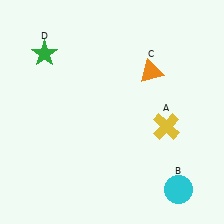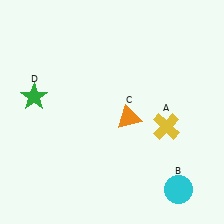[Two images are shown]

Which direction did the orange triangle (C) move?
The orange triangle (C) moved down.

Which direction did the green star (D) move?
The green star (D) moved down.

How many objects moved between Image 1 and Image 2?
2 objects moved between the two images.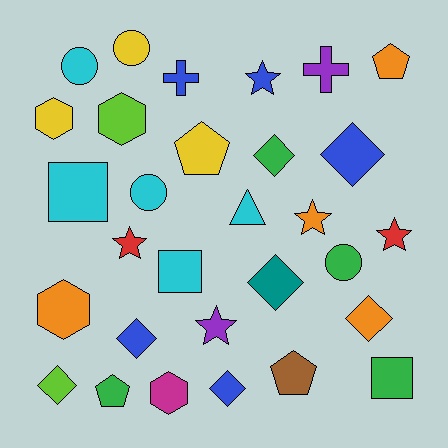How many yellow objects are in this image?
There are 3 yellow objects.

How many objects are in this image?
There are 30 objects.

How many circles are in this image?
There are 4 circles.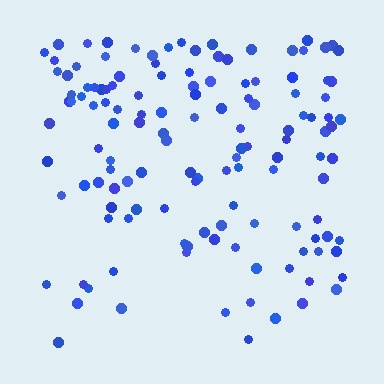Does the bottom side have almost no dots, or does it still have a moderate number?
Still a moderate number, just noticeably fewer than the top.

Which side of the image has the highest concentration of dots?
The top.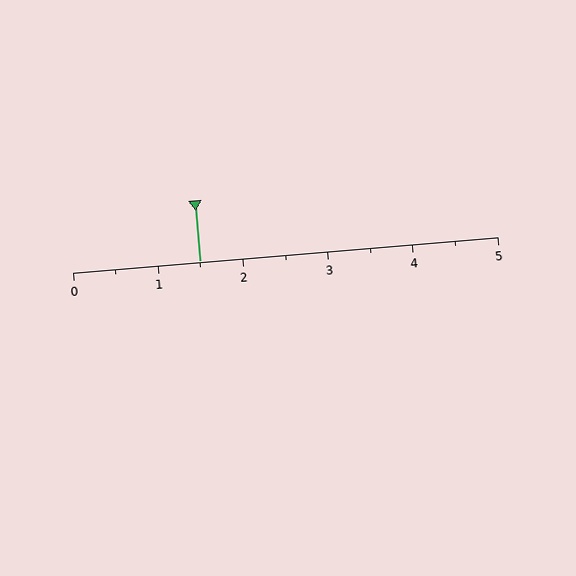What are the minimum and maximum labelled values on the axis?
The axis runs from 0 to 5.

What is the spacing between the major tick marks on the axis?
The major ticks are spaced 1 apart.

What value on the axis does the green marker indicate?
The marker indicates approximately 1.5.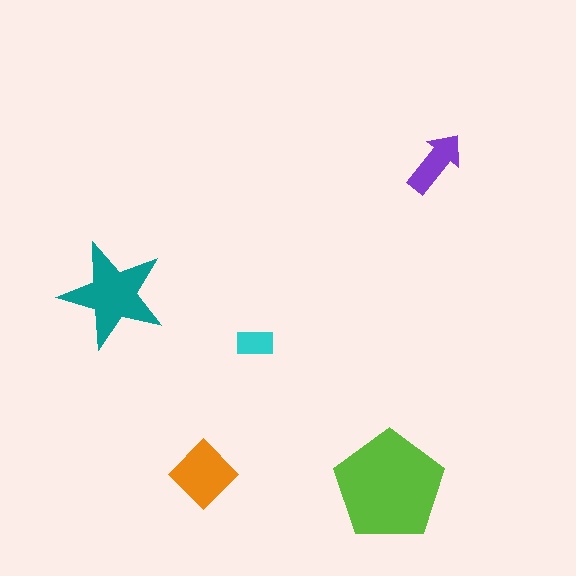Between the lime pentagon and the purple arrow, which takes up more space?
The lime pentagon.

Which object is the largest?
The lime pentagon.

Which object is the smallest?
The cyan rectangle.